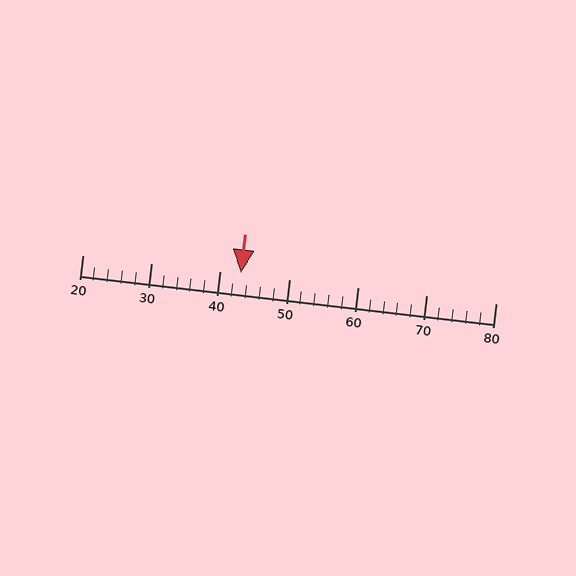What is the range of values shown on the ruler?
The ruler shows values from 20 to 80.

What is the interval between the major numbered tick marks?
The major tick marks are spaced 10 units apart.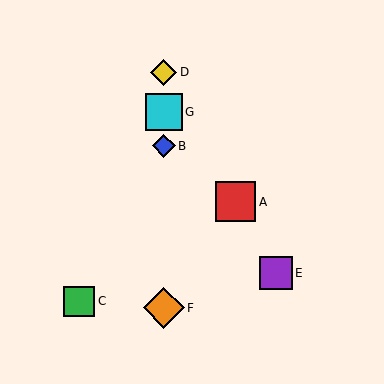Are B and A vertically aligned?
No, B is at x≈164 and A is at x≈236.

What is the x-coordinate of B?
Object B is at x≈164.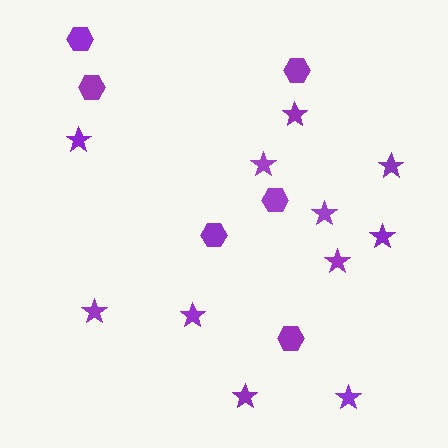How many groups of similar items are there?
There are 2 groups: one group of hexagons (6) and one group of stars (11).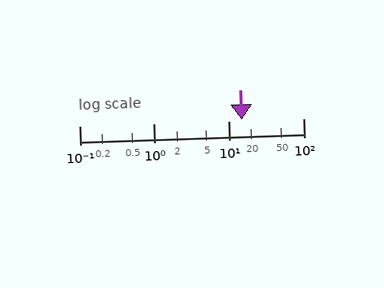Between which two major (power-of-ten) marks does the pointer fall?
The pointer is between 10 and 100.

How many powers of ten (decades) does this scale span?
The scale spans 3 decades, from 0.1 to 100.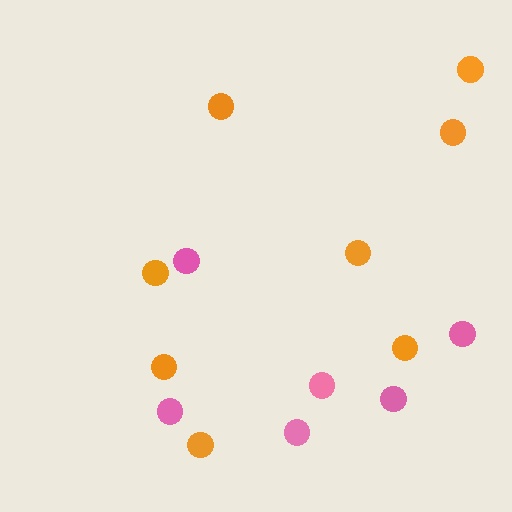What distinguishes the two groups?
There are 2 groups: one group of orange circles (8) and one group of pink circles (6).